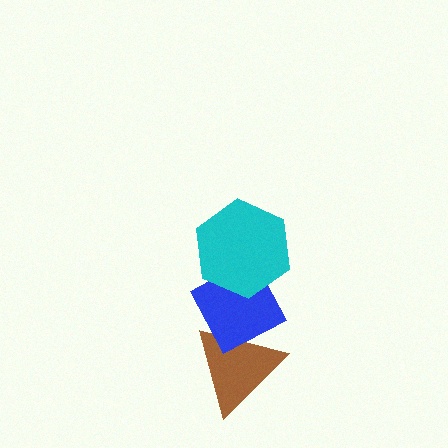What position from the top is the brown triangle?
The brown triangle is 3rd from the top.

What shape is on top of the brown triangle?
The blue diamond is on top of the brown triangle.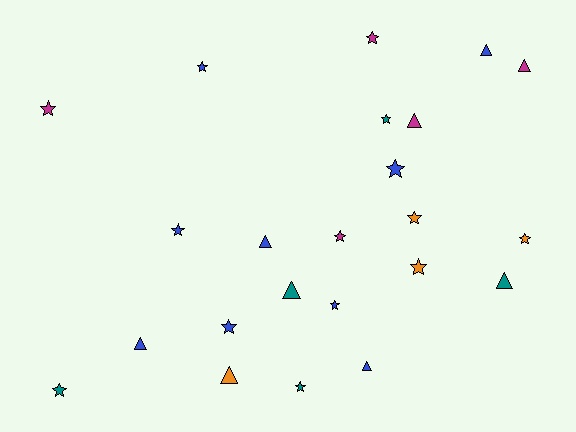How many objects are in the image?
There are 23 objects.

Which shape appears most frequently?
Star, with 14 objects.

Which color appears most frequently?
Blue, with 9 objects.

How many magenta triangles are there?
There are 2 magenta triangles.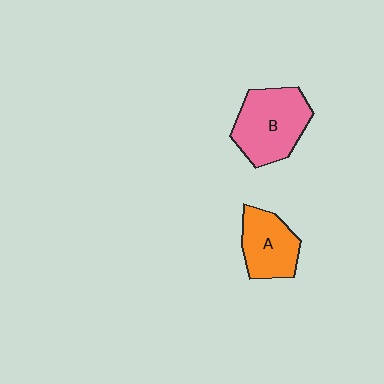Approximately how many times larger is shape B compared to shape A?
Approximately 1.4 times.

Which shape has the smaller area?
Shape A (orange).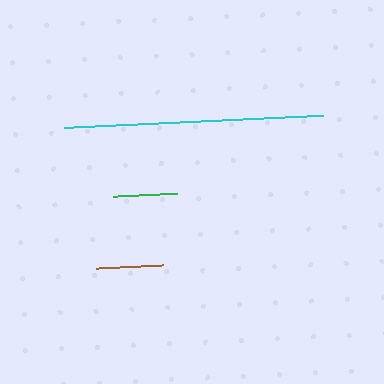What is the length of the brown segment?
The brown segment is approximately 68 pixels long.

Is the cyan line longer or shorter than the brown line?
The cyan line is longer than the brown line.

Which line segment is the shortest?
The green line is the shortest at approximately 64 pixels.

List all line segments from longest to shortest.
From longest to shortest: cyan, brown, green.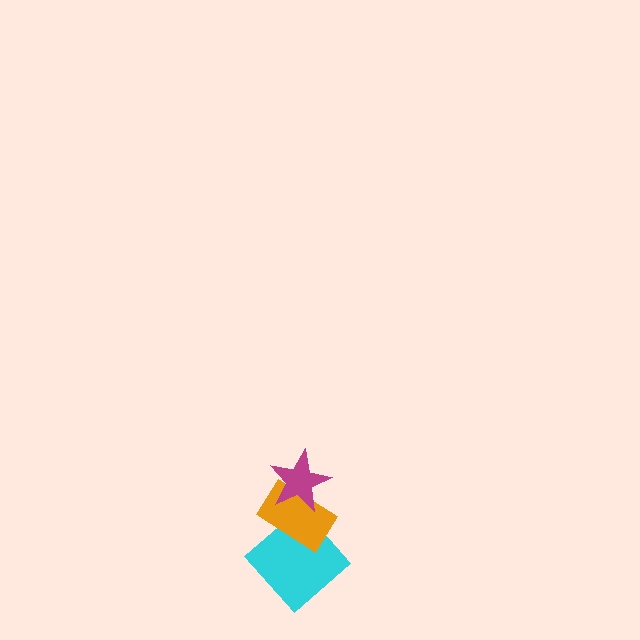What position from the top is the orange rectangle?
The orange rectangle is 2nd from the top.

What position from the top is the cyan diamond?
The cyan diamond is 3rd from the top.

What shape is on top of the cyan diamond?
The orange rectangle is on top of the cyan diamond.